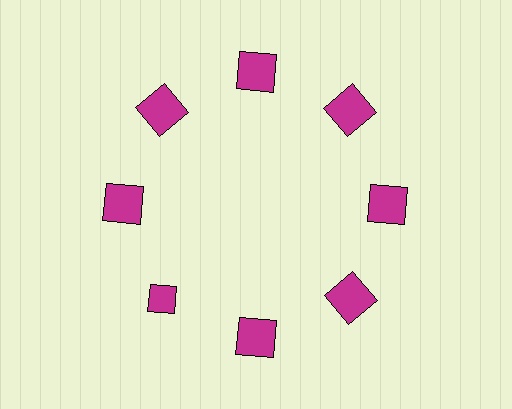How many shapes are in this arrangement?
There are 8 shapes arranged in a ring pattern.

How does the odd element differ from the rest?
It has a different shape: diamond instead of square.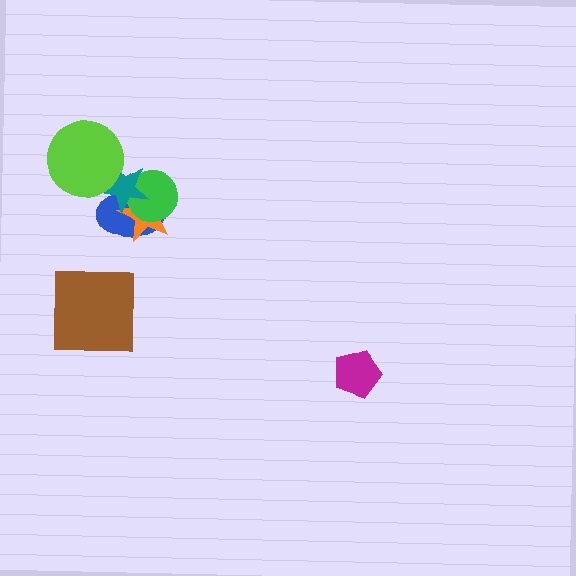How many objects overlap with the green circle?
3 objects overlap with the green circle.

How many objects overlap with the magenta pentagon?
0 objects overlap with the magenta pentagon.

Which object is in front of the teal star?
The lime circle is in front of the teal star.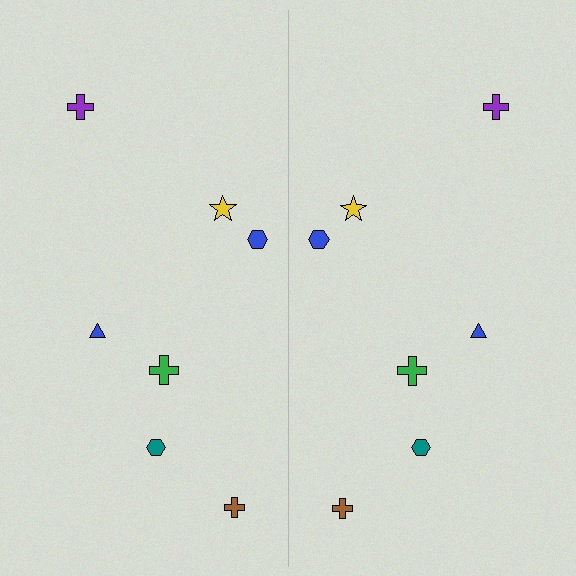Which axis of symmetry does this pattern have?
The pattern has a vertical axis of symmetry running through the center of the image.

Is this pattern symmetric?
Yes, this pattern has bilateral (reflection) symmetry.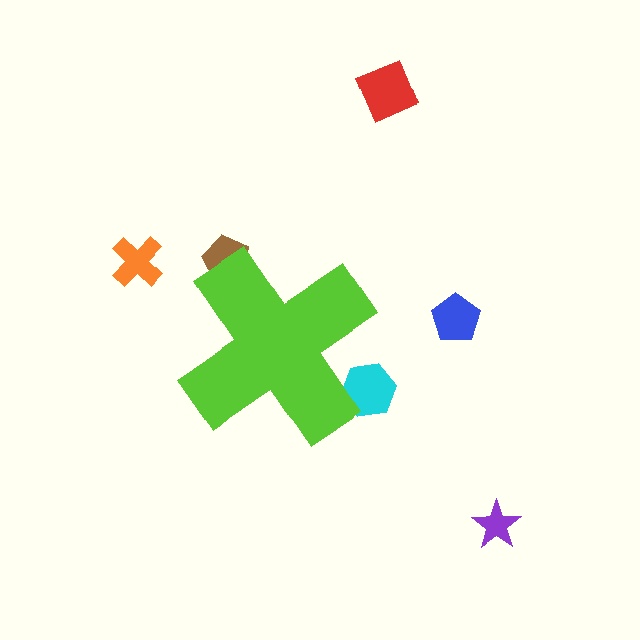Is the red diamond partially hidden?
No, the red diamond is fully visible.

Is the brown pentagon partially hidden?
Yes, the brown pentagon is partially hidden behind the lime cross.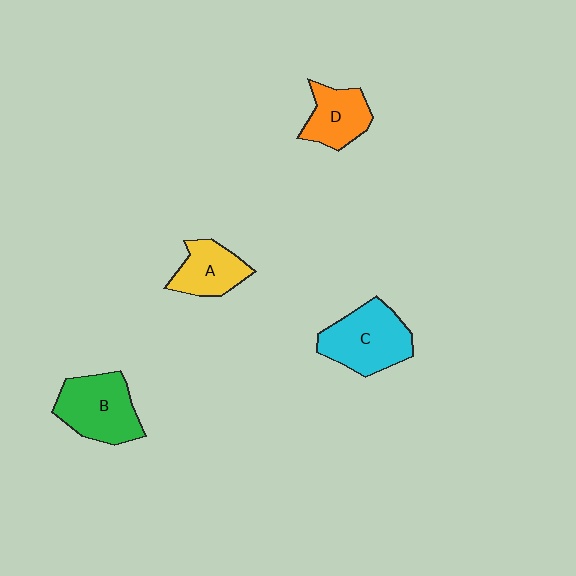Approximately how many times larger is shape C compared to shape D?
Approximately 1.5 times.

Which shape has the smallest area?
Shape A (yellow).